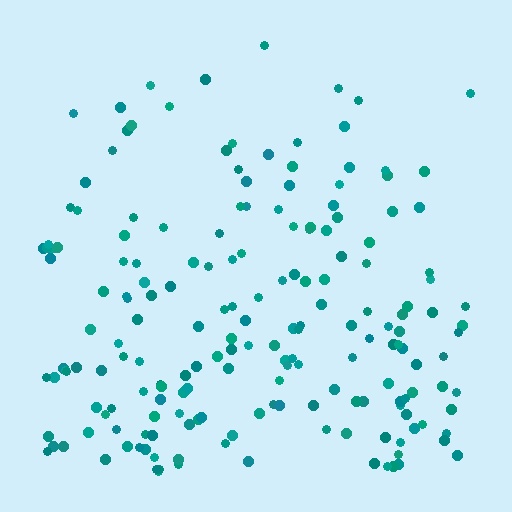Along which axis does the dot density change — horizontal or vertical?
Vertical.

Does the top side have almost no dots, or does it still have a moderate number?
Still a moderate number, just noticeably fewer than the bottom.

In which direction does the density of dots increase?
From top to bottom, with the bottom side densest.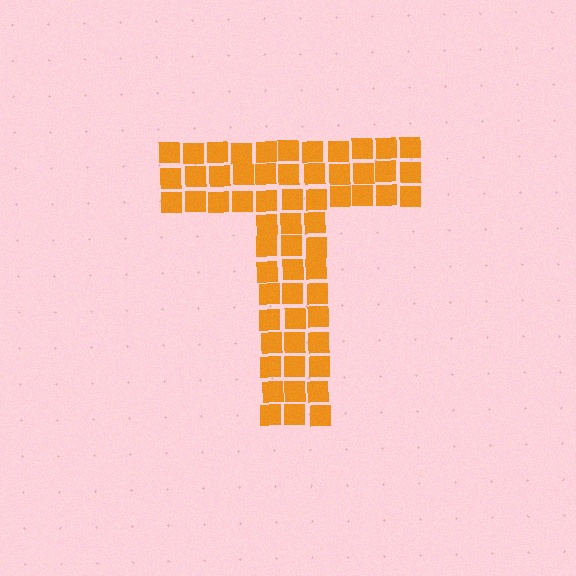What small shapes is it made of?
It is made of small squares.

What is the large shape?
The large shape is the letter T.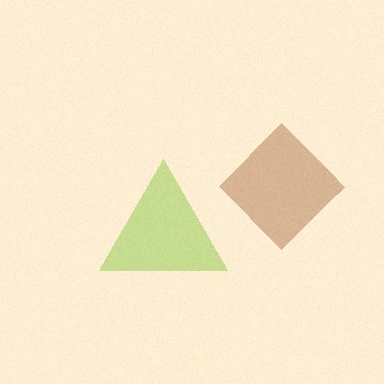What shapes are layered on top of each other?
The layered shapes are: a brown diamond, a lime triangle.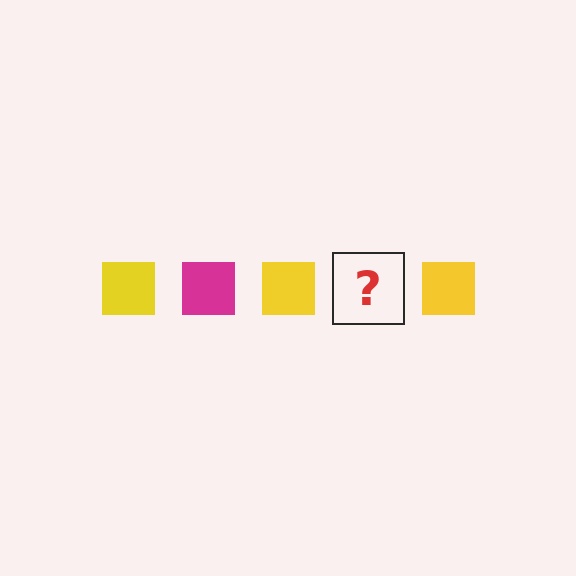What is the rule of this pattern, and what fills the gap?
The rule is that the pattern cycles through yellow, magenta squares. The gap should be filled with a magenta square.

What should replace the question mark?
The question mark should be replaced with a magenta square.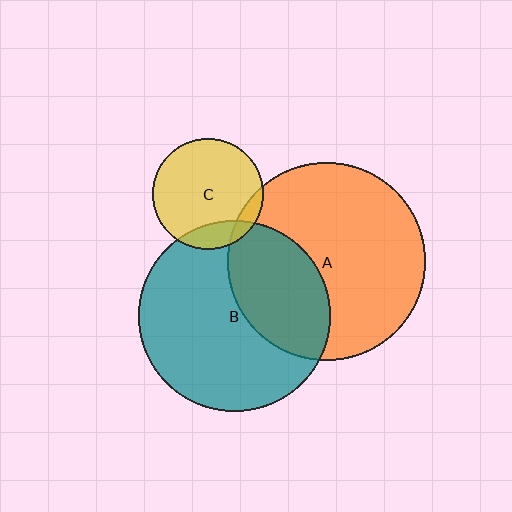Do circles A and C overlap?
Yes.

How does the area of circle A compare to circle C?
Approximately 3.2 times.